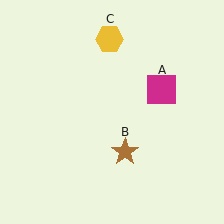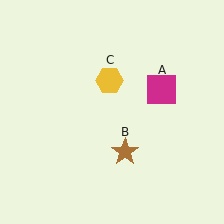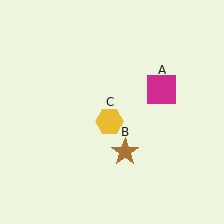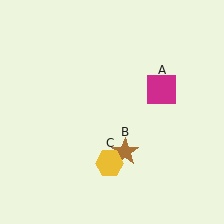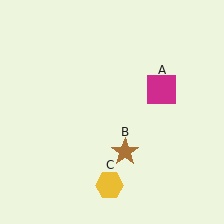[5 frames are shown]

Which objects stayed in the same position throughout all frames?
Magenta square (object A) and brown star (object B) remained stationary.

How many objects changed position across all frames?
1 object changed position: yellow hexagon (object C).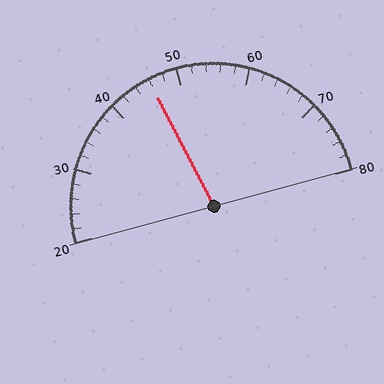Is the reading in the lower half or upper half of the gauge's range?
The reading is in the lower half of the range (20 to 80).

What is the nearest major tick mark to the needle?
The nearest major tick mark is 50.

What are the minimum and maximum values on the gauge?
The gauge ranges from 20 to 80.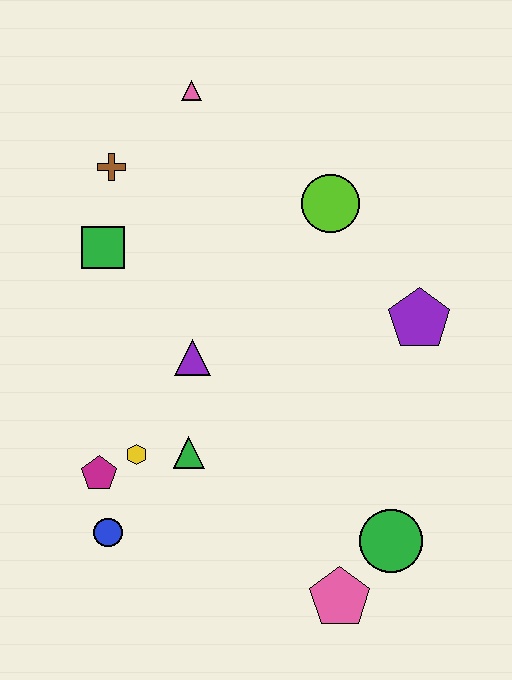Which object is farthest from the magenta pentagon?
The pink triangle is farthest from the magenta pentagon.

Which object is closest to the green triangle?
The yellow hexagon is closest to the green triangle.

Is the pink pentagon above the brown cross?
No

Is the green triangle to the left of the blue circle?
No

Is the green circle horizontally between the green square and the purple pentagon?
Yes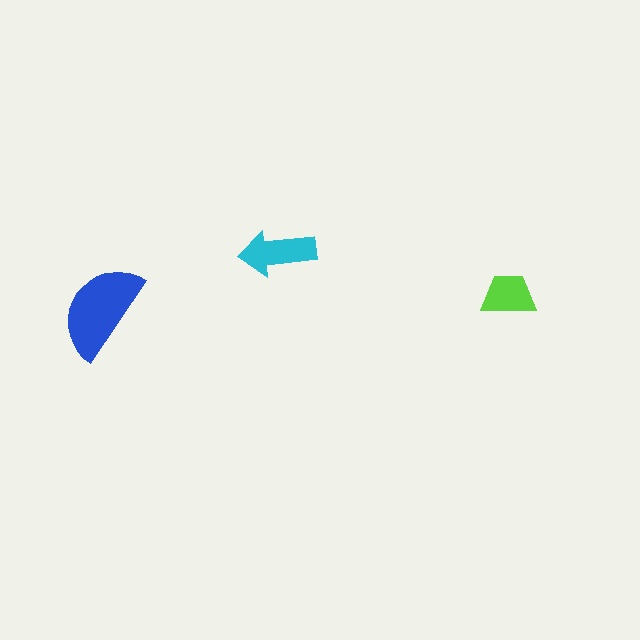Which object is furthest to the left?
The blue semicircle is leftmost.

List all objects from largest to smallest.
The blue semicircle, the cyan arrow, the lime trapezoid.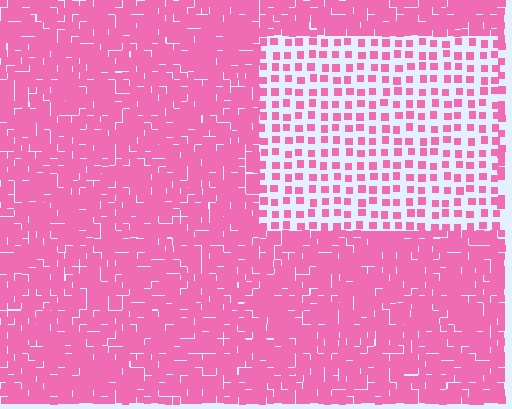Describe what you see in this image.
The image contains small pink elements arranged at two different densities. A rectangle-shaped region is visible where the elements are less densely packed than the surrounding area.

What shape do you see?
I see a rectangle.